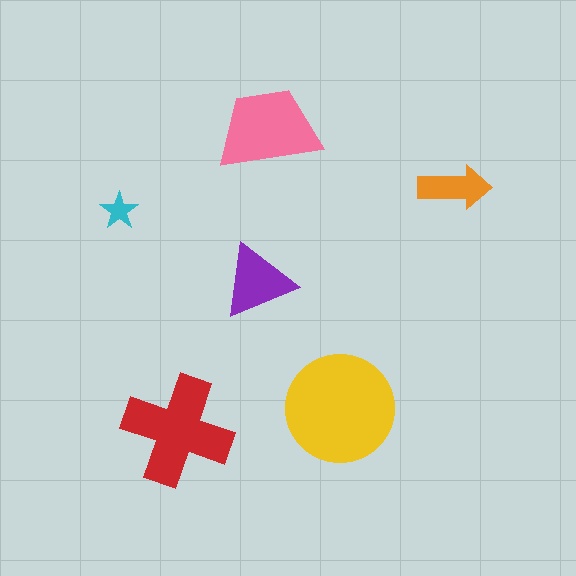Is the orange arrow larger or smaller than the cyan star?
Larger.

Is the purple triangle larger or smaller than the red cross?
Smaller.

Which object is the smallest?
The cyan star.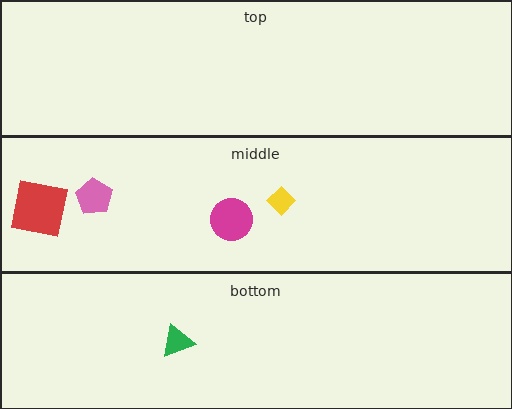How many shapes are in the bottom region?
1.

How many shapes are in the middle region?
4.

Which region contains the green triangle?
The bottom region.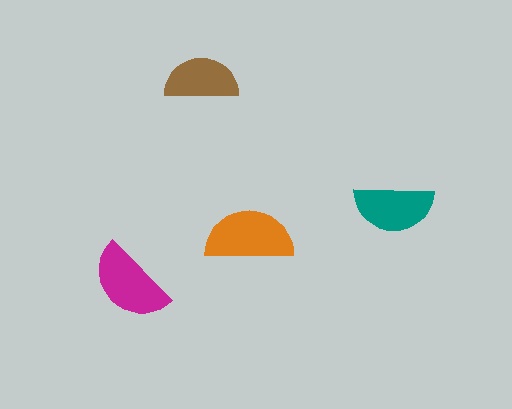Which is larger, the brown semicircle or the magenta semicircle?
The magenta one.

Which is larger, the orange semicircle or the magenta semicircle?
The orange one.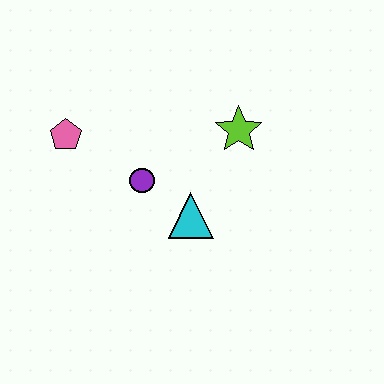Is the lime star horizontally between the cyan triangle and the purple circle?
No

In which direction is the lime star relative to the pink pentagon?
The lime star is to the right of the pink pentagon.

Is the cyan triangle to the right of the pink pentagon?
Yes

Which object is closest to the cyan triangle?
The purple circle is closest to the cyan triangle.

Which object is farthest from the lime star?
The pink pentagon is farthest from the lime star.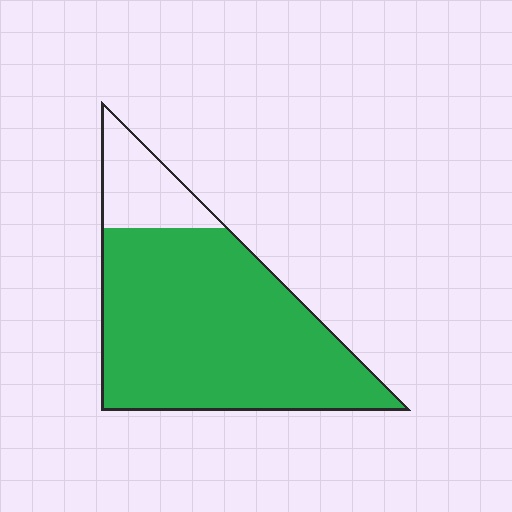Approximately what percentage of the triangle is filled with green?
Approximately 85%.